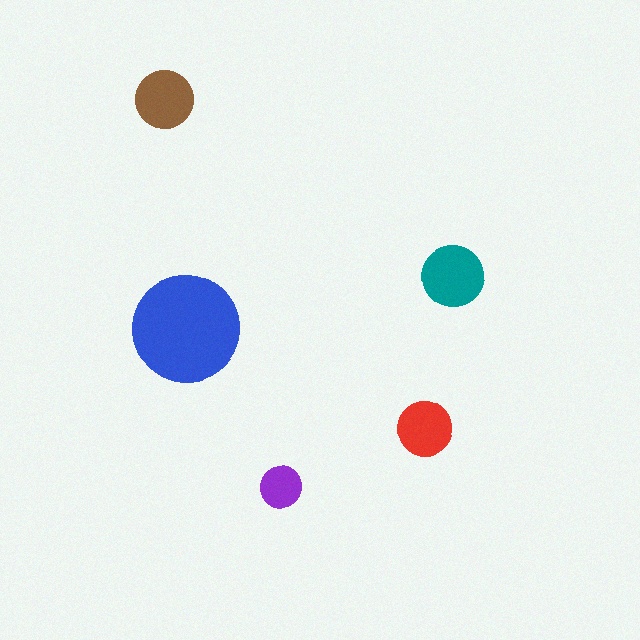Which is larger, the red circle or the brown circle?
The brown one.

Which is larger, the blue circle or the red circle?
The blue one.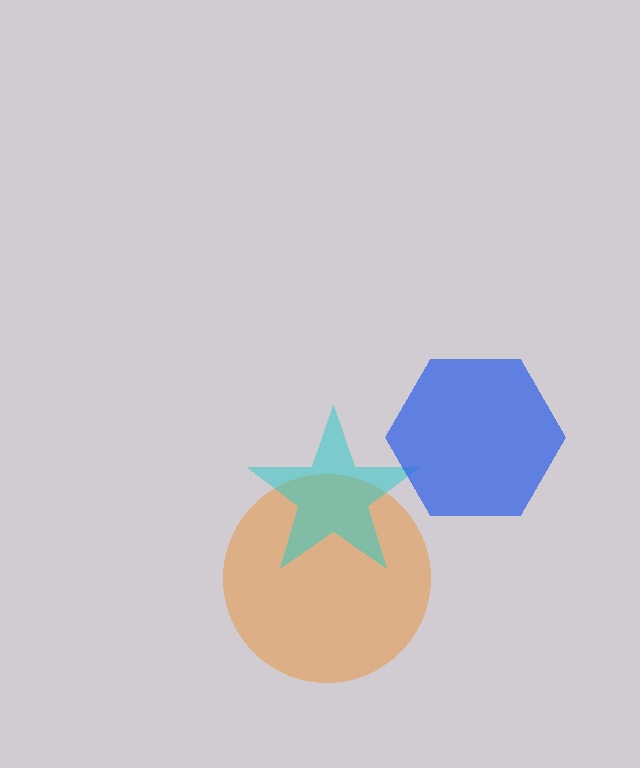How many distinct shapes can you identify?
There are 3 distinct shapes: an orange circle, a cyan star, a blue hexagon.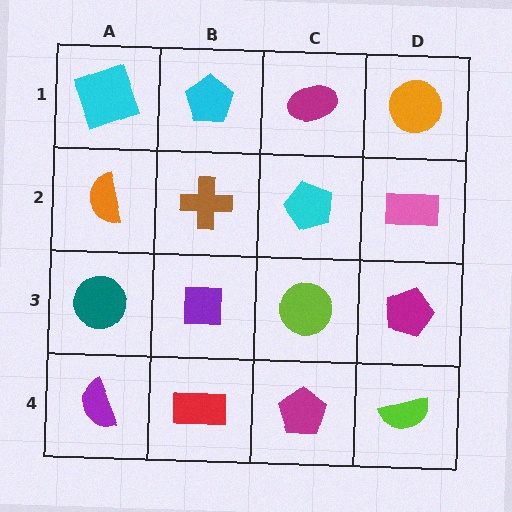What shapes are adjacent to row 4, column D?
A magenta pentagon (row 3, column D), a magenta pentagon (row 4, column C).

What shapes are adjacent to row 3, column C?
A cyan pentagon (row 2, column C), a magenta pentagon (row 4, column C), a purple square (row 3, column B), a magenta pentagon (row 3, column D).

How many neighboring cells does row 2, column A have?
3.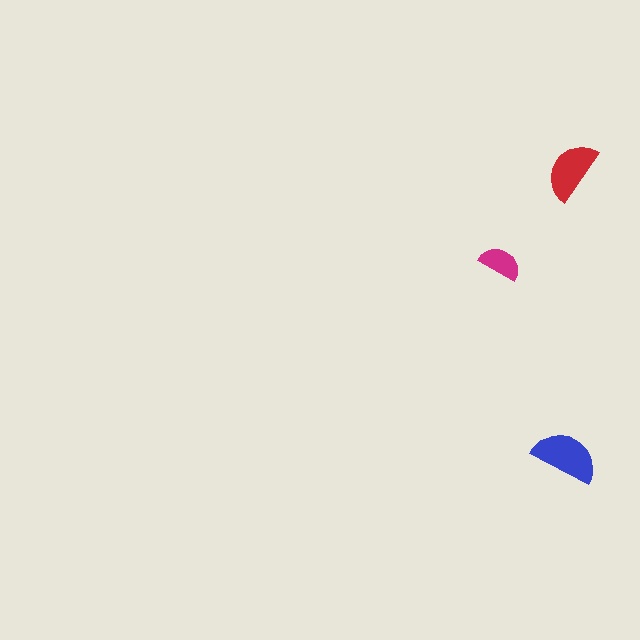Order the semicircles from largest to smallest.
the blue one, the red one, the magenta one.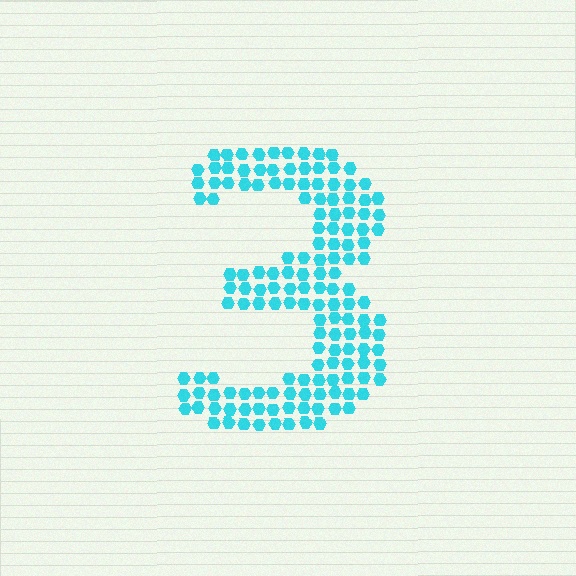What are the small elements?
The small elements are hexagons.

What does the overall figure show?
The overall figure shows the digit 3.